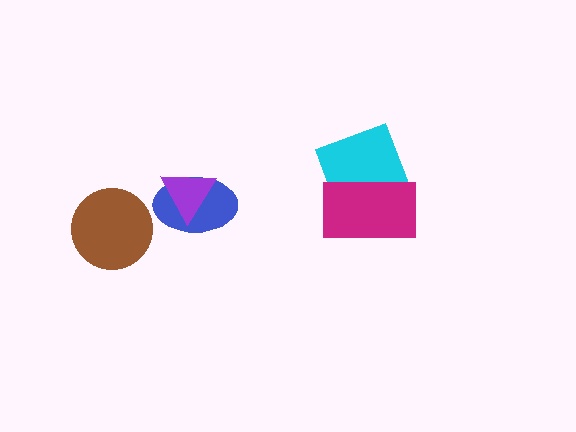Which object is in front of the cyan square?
The magenta rectangle is in front of the cyan square.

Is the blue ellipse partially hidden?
Yes, it is partially covered by another shape.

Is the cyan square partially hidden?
Yes, it is partially covered by another shape.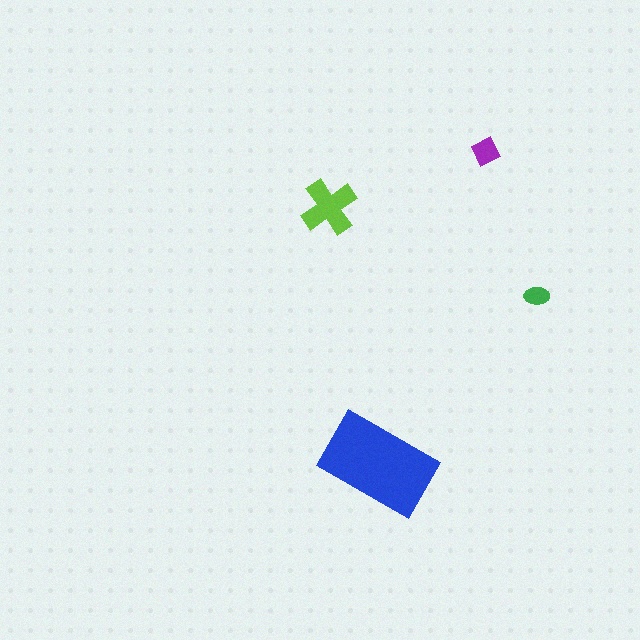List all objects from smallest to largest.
The green ellipse, the purple diamond, the lime cross, the blue rectangle.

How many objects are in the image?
There are 4 objects in the image.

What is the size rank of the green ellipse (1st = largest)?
4th.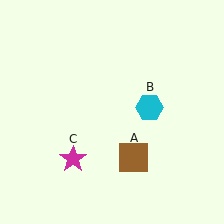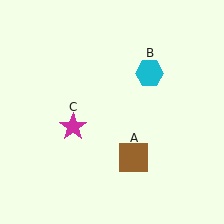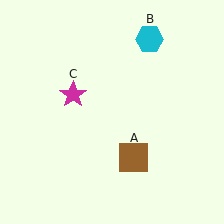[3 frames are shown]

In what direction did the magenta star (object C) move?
The magenta star (object C) moved up.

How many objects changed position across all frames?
2 objects changed position: cyan hexagon (object B), magenta star (object C).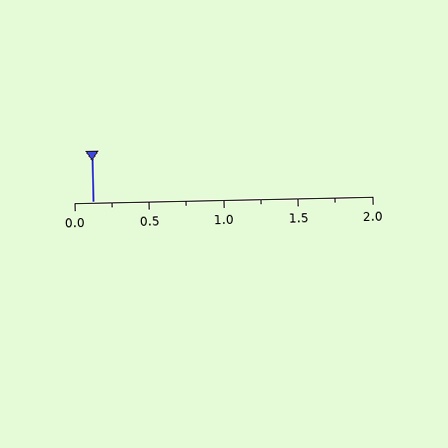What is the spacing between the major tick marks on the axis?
The major ticks are spaced 0.5 apart.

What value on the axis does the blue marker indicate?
The marker indicates approximately 0.12.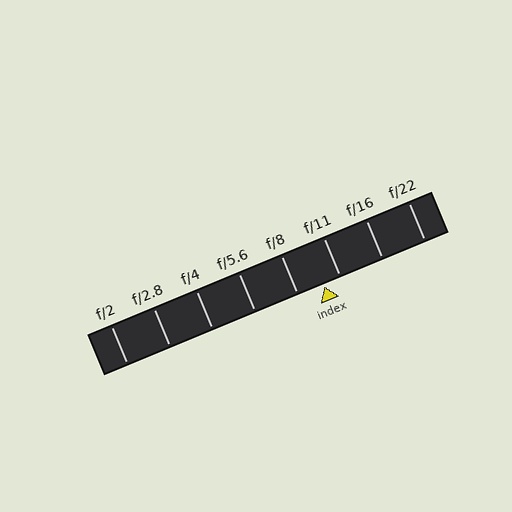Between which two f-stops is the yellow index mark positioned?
The index mark is between f/8 and f/11.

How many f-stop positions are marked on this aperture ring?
There are 8 f-stop positions marked.